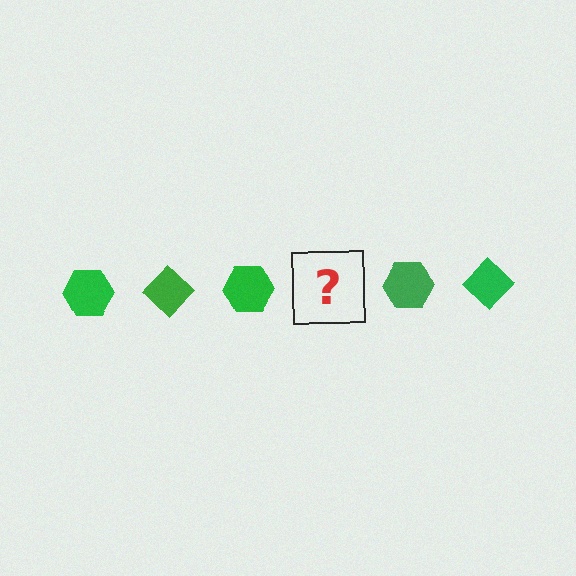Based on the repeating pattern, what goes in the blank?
The blank should be a green diamond.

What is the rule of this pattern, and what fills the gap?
The rule is that the pattern cycles through hexagon, diamond shapes in green. The gap should be filled with a green diamond.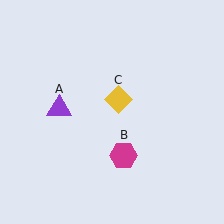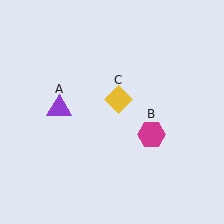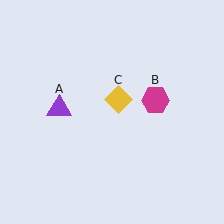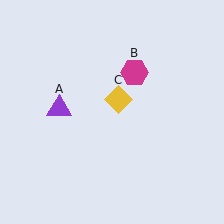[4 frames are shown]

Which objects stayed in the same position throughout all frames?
Purple triangle (object A) and yellow diamond (object C) remained stationary.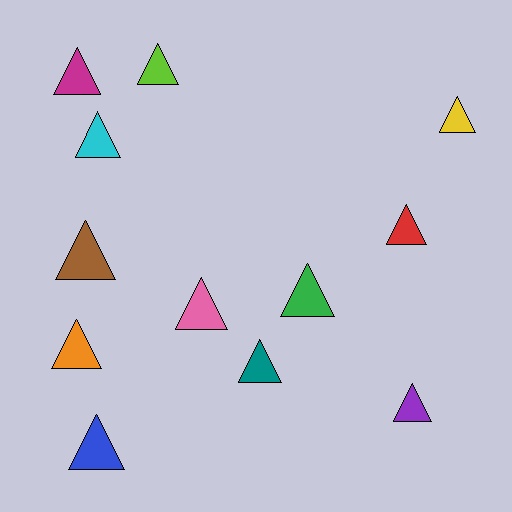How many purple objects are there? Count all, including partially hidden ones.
There is 1 purple object.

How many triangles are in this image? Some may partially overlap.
There are 12 triangles.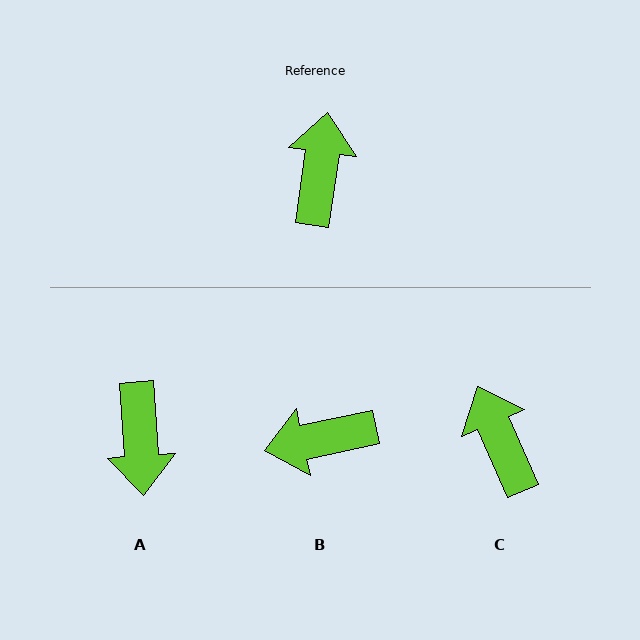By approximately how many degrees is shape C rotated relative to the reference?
Approximately 32 degrees counter-clockwise.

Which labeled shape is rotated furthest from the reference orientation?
A, about 168 degrees away.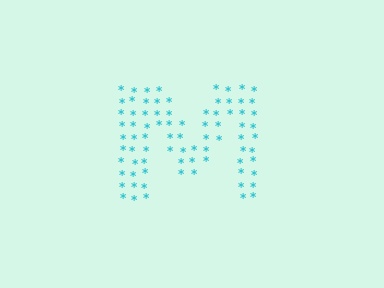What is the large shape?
The large shape is the letter M.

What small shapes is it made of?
It is made of small asterisks.